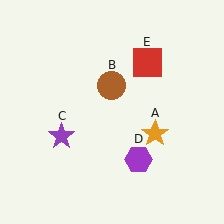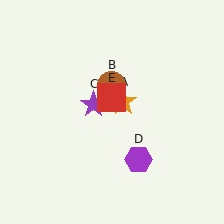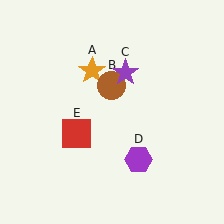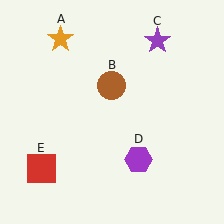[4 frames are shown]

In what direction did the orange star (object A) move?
The orange star (object A) moved up and to the left.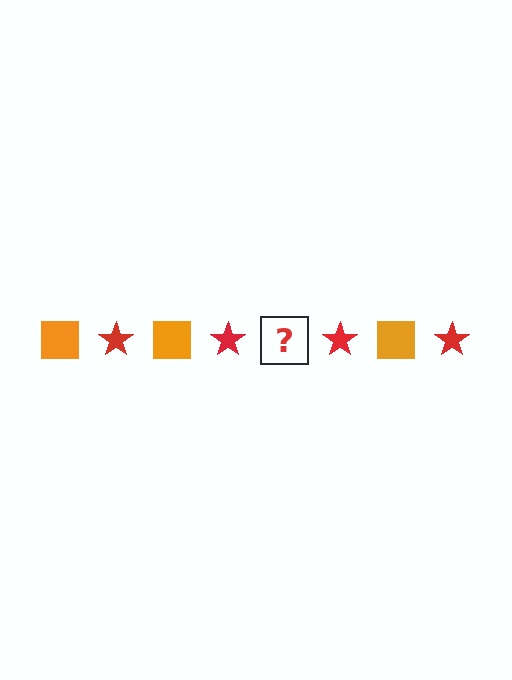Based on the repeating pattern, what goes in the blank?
The blank should be an orange square.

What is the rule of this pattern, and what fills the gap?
The rule is that the pattern alternates between orange square and red star. The gap should be filled with an orange square.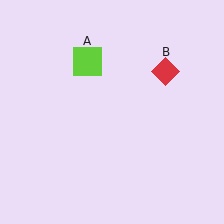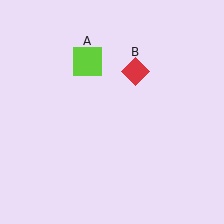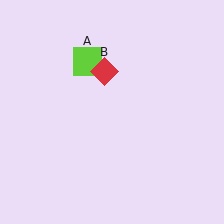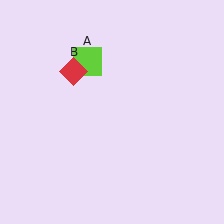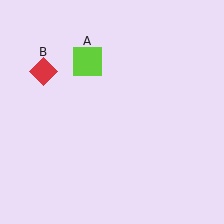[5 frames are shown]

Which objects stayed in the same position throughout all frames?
Lime square (object A) remained stationary.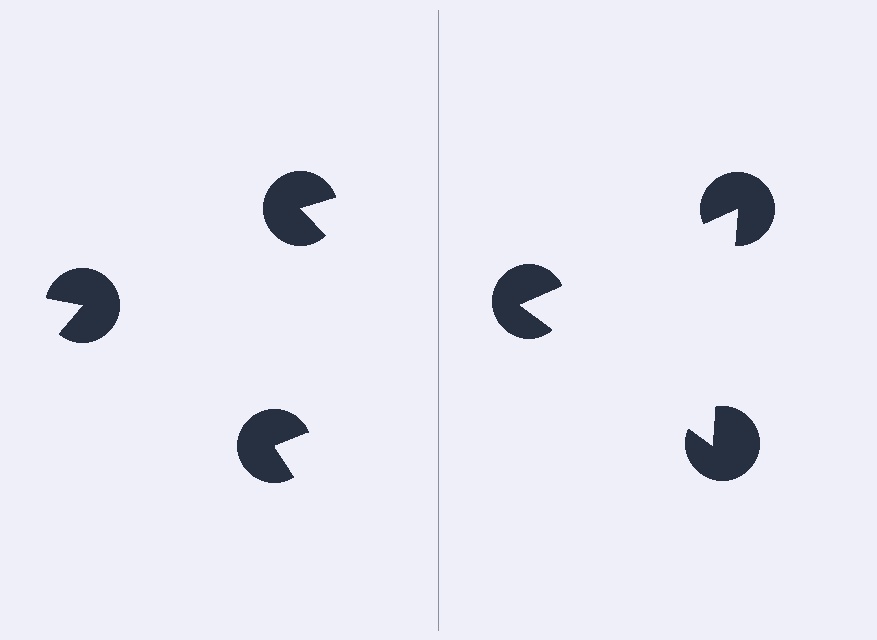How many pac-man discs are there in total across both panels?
6 — 3 on each side.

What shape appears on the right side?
An illusory triangle.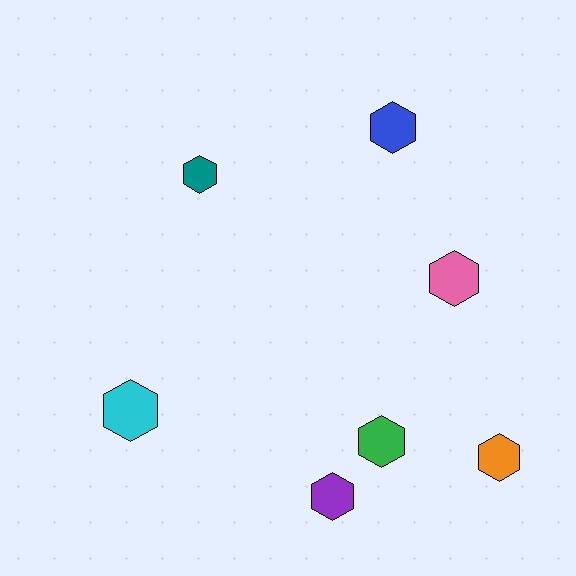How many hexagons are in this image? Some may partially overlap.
There are 7 hexagons.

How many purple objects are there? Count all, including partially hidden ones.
There is 1 purple object.